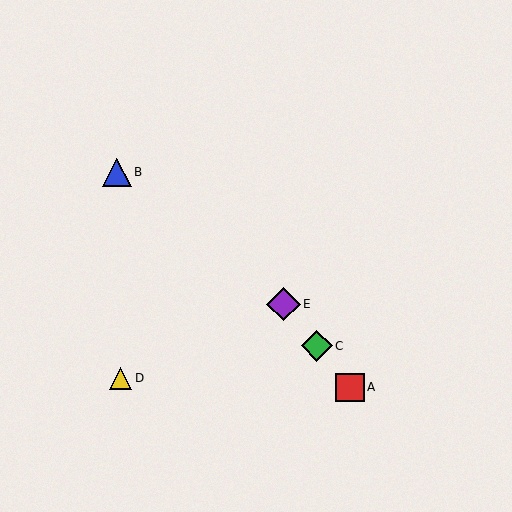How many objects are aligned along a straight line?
3 objects (A, C, E) are aligned along a straight line.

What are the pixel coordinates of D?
Object D is at (121, 378).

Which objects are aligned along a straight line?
Objects A, C, E are aligned along a straight line.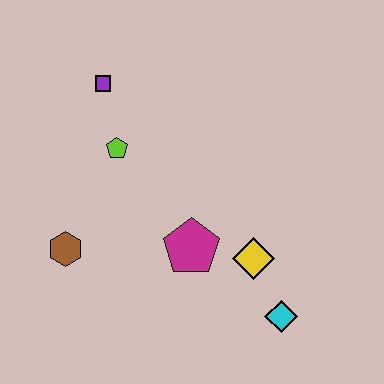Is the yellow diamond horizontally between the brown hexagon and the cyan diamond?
Yes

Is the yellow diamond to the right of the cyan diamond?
No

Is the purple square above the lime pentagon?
Yes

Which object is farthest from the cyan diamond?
The purple square is farthest from the cyan diamond.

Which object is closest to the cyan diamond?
The yellow diamond is closest to the cyan diamond.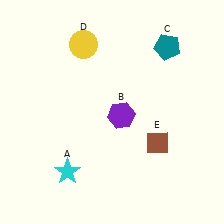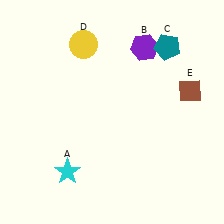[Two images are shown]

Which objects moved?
The objects that moved are: the purple hexagon (B), the brown diamond (E).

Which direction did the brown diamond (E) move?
The brown diamond (E) moved up.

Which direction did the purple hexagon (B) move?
The purple hexagon (B) moved up.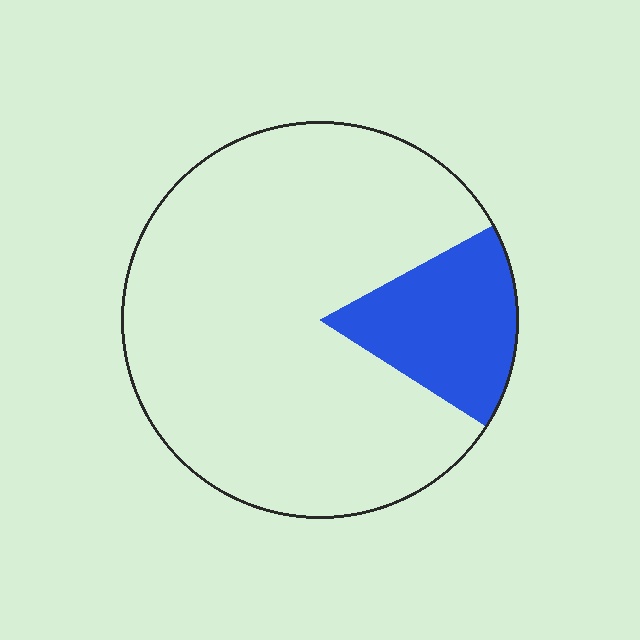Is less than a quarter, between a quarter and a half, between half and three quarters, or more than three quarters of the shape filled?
Less than a quarter.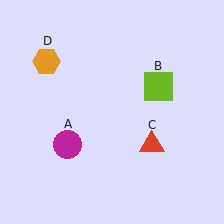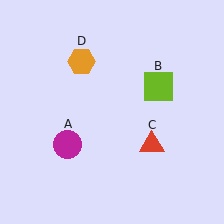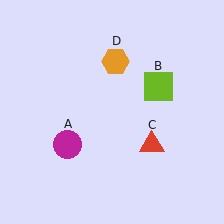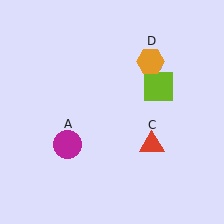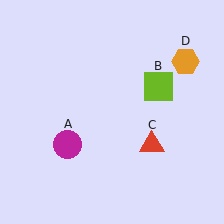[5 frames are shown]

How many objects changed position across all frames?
1 object changed position: orange hexagon (object D).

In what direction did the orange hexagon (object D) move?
The orange hexagon (object D) moved right.